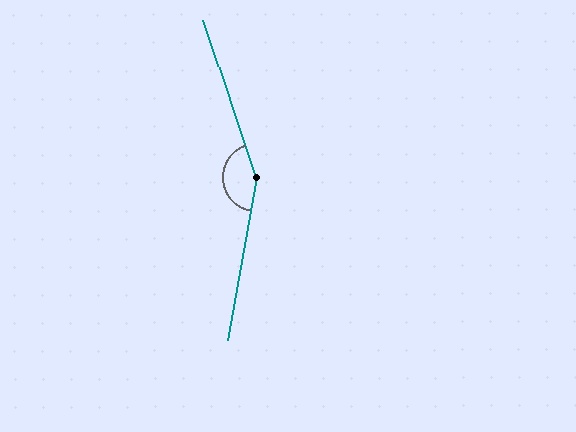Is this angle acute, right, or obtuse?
It is obtuse.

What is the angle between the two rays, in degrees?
Approximately 152 degrees.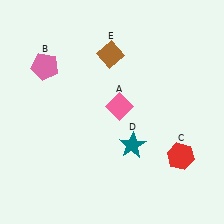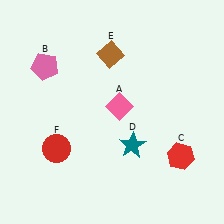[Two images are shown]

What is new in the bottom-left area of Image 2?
A red circle (F) was added in the bottom-left area of Image 2.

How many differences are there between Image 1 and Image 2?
There is 1 difference between the two images.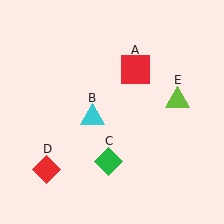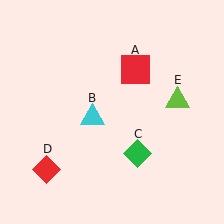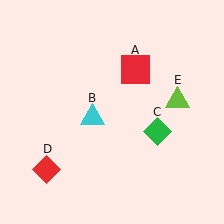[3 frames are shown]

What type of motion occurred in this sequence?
The green diamond (object C) rotated counterclockwise around the center of the scene.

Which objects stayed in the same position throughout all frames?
Red square (object A) and cyan triangle (object B) and red diamond (object D) and lime triangle (object E) remained stationary.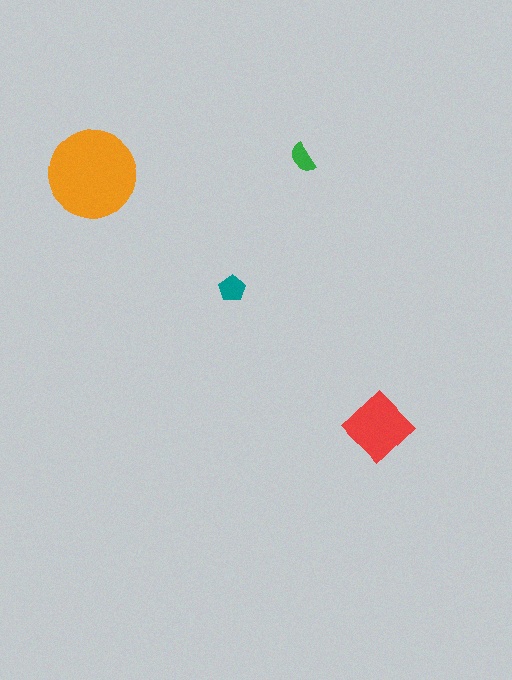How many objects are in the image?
There are 4 objects in the image.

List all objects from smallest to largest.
The green semicircle, the teal pentagon, the red diamond, the orange circle.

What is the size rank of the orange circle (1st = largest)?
1st.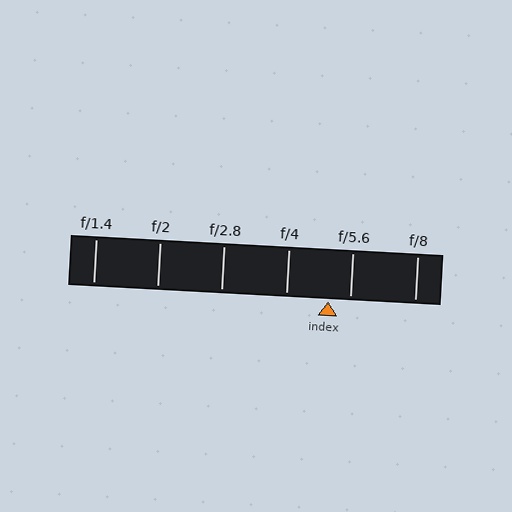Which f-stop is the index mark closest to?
The index mark is closest to f/5.6.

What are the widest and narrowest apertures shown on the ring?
The widest aperture shown is f/1.4 and the narrowest is f/8.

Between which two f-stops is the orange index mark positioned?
The index mark is between f/4 and f/5.6.